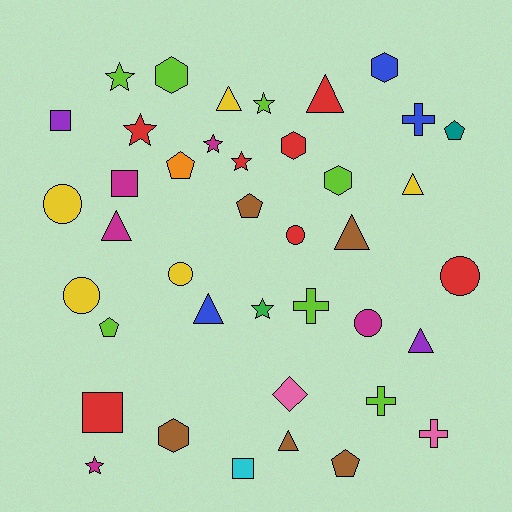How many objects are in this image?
There are 40 objects.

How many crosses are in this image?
There are 4 crosses.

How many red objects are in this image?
There are 7 red objects.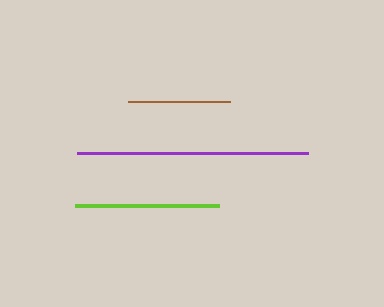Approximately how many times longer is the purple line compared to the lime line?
The purple line is approximately 1.6 times the length of the lime line.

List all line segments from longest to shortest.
From longest to shortest: purple, lime, brown.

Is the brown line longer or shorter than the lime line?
The lime line is longer than the brown line.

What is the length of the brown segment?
The brown segment is approximately 102 pixels long.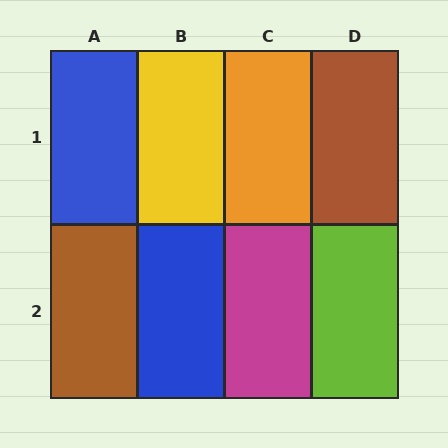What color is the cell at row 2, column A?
Brown.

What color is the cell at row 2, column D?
Lime.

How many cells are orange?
1 cell is orange.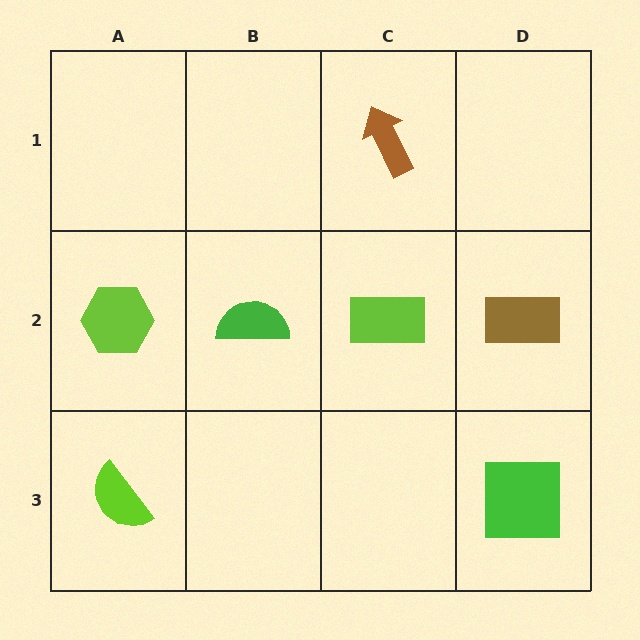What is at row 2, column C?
A lime rectangle.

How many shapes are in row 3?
2 shapes.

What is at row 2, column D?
A brown rectangle.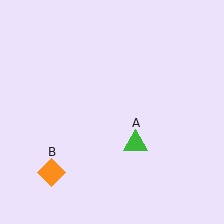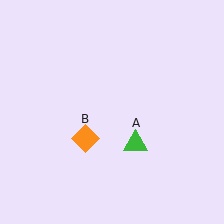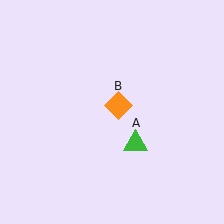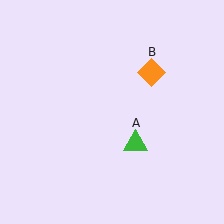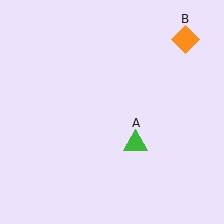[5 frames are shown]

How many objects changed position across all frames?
1 object changed position: orange diamond (object B).